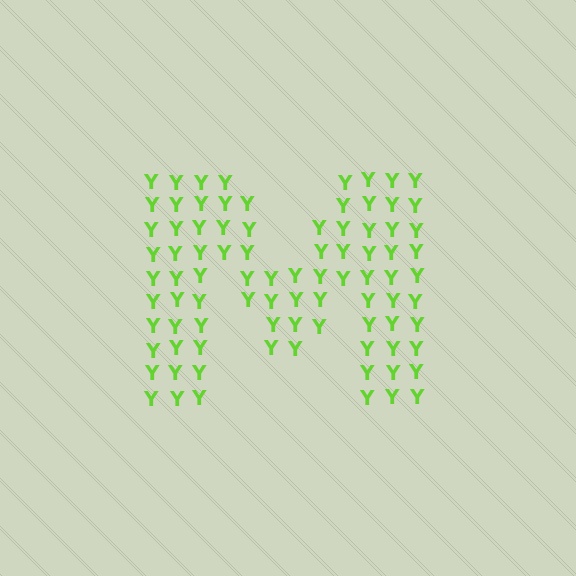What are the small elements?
The small elements are letter Y's.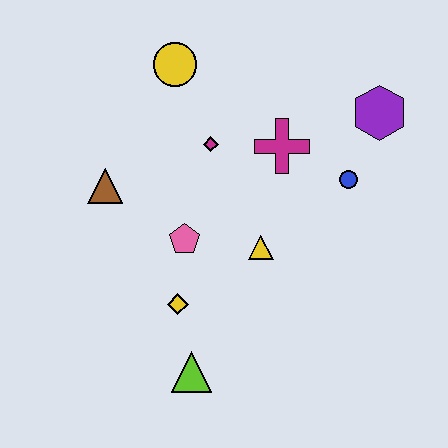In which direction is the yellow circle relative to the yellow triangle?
The yellow circle is above the yellow triangle.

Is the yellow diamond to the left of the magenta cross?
Yes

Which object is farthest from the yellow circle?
The lime triangle is farthest from the yellow circle.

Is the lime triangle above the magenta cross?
No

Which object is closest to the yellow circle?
The magenta diamond is closest to the yellow circle.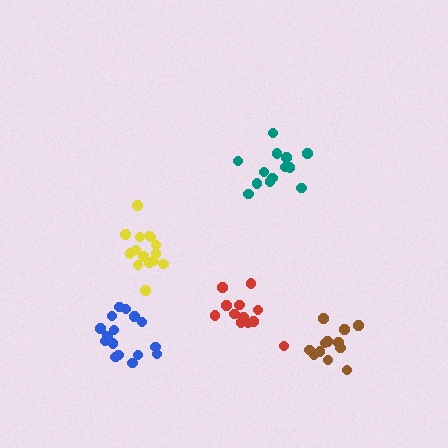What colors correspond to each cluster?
The clusters are colored: yellow, brown, red, blue, teal.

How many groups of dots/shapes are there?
There are 5 groups.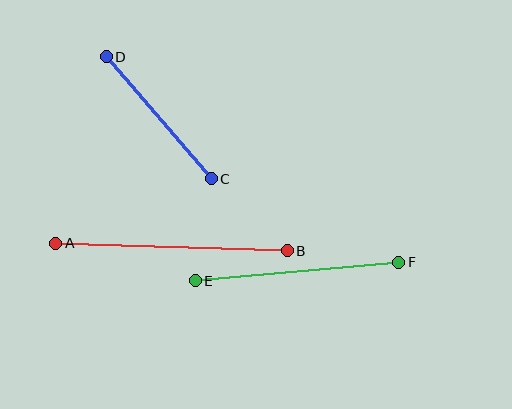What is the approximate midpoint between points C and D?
The midpoint is at approximately (159, 118) pixels.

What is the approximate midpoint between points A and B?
The midpoint is at approximately (172, 247) pixels.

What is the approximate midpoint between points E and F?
The midpoint is at approximately (297, 272) pixels.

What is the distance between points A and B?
The distance is approximately 232 pixels.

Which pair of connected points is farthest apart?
Points A and B are farthest apart.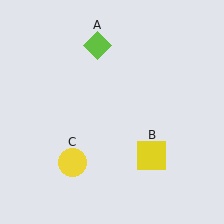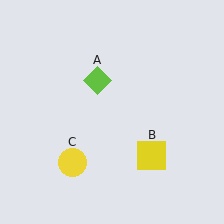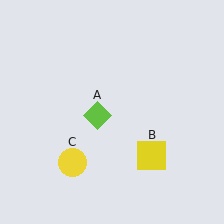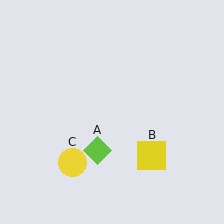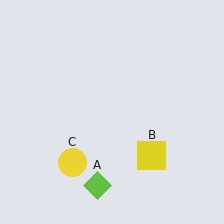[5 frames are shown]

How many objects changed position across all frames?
1 object changed position: lime diamond (object A).